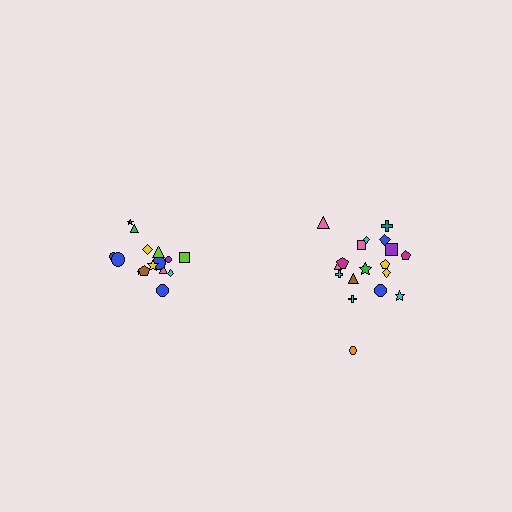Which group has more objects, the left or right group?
The right group.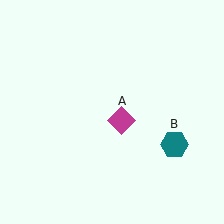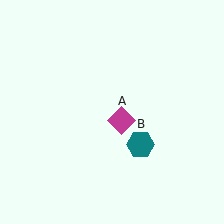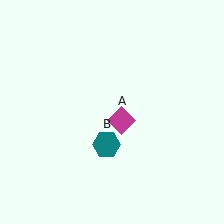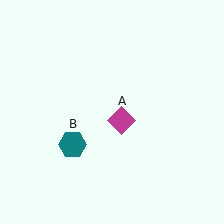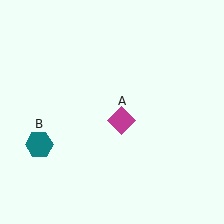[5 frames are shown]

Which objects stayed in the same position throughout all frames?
Magenta diamond (object A) remained stationary.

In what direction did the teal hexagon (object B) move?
The teal hexagon (object B) moved left.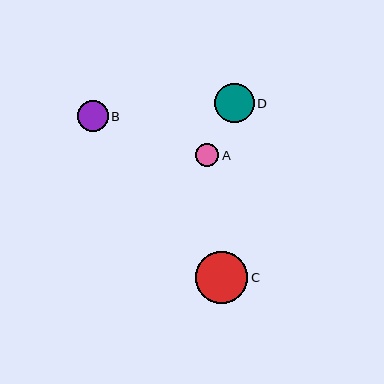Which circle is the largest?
Circle C is the largest with a size of approximately 52 pixels.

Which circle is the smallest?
Circle A is the smallest with a size of approximately 23 pixels.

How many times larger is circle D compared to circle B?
Circle D is approximately 1.3 times the size of circle B.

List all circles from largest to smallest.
From largest to smallest: C, D, B, A.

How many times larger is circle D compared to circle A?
Circle D is approximately 1.7 times the size of circle A.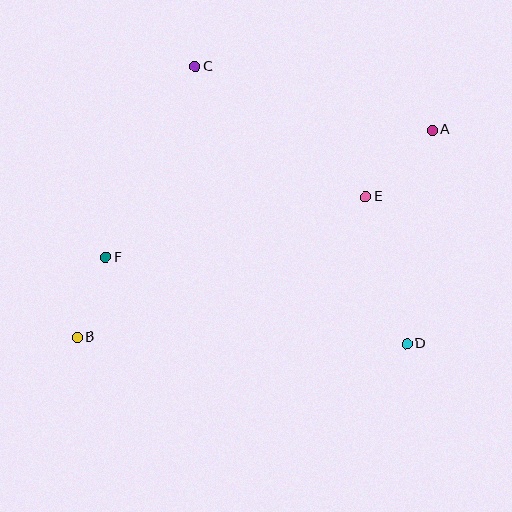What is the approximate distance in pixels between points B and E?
The distance between B and E is approximately 321 pixels.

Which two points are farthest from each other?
Points A and B are farthest from each other.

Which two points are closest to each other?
Points B and F are closest to each other.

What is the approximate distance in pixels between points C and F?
The distance between C and F is approximately 211 pixels.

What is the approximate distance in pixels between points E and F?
The distance between E and F is approximately 267 pixels.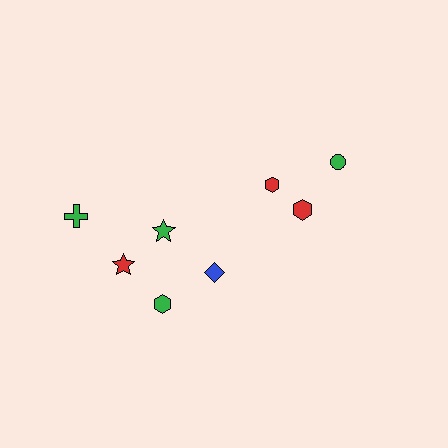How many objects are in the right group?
There are 3 objects.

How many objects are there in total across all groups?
There are 8 objects.